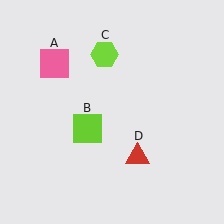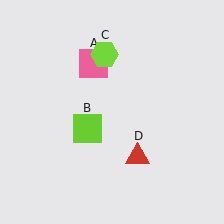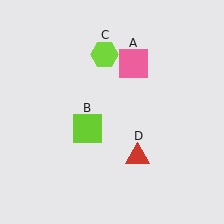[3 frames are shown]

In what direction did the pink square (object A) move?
The pink square (object A) moved right.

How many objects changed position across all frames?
1 object changed position: pink square (object A).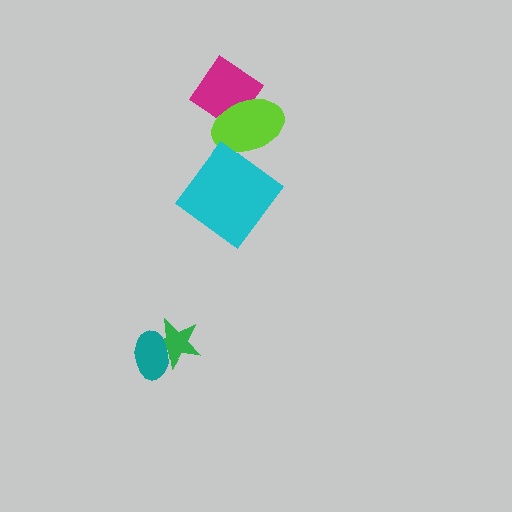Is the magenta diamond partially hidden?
Yes, it is partially covered by another shape.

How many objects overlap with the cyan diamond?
0 objects overlap with the cyan diamond.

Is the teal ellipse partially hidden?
No, no other shape covers it.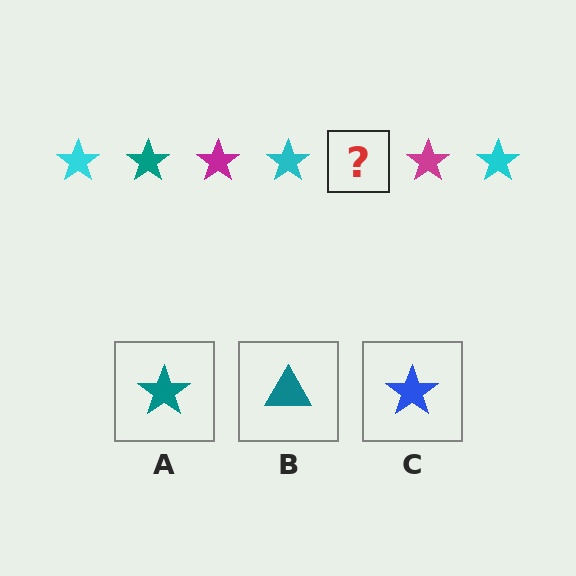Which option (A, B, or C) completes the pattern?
A.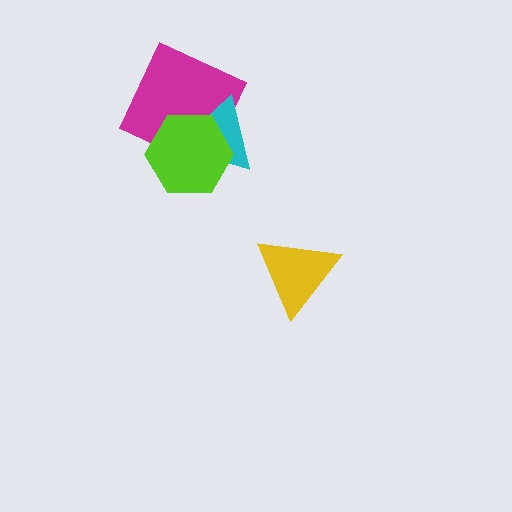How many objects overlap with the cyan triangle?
2 objects overlap with the cyan triangle.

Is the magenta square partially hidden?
Yes, it is partially covered by another shape.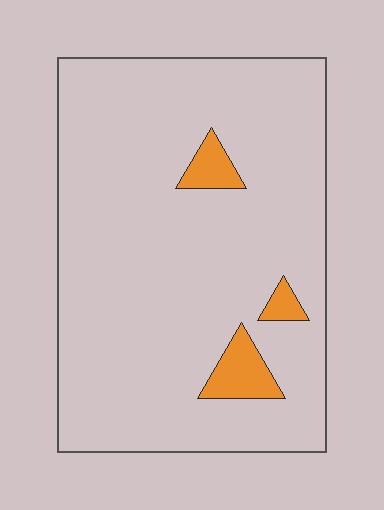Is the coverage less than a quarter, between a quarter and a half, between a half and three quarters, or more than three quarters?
Less than a quarter.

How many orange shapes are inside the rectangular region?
3.